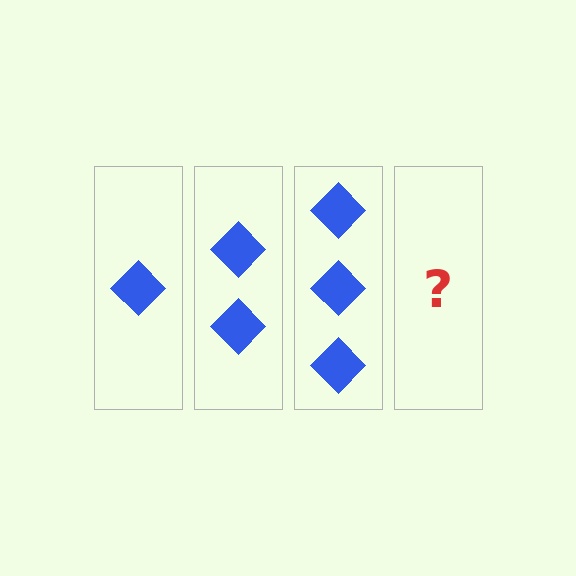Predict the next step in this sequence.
The next step is 4 diamonds.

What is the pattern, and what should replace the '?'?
The pattern is that each step adds one more diamond. The '?' should be 4 diamonds.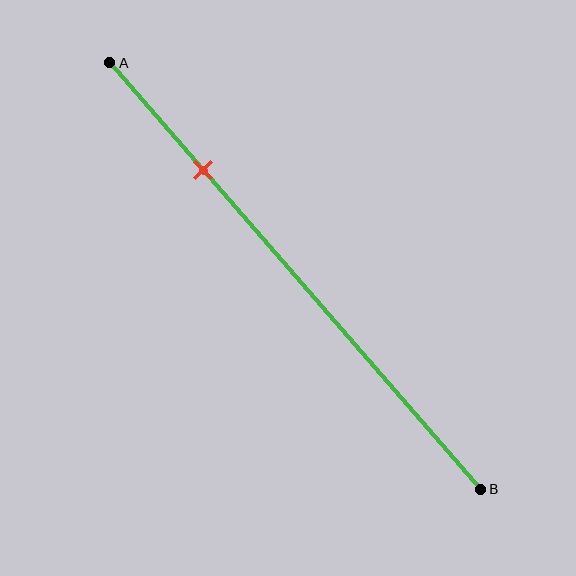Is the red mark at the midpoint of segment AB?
No, the mark is at about 25% from A, not at the 50% midpoint.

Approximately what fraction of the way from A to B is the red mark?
The red mark is approximately 25% of the way from A to B.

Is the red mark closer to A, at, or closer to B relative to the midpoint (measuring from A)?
The red mark is closer to point A than the midpoint of segment AB.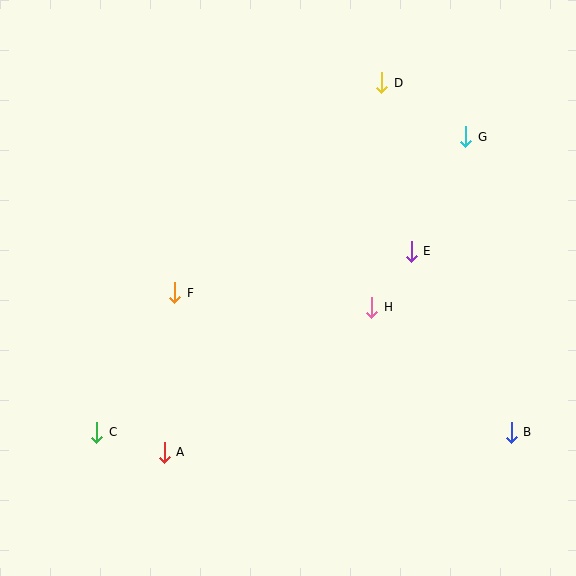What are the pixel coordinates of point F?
Point F is at (175, 293).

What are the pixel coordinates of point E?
Point E is at (411, 251).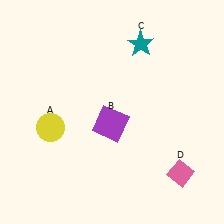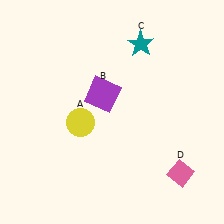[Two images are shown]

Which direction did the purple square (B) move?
The purple square (B) moved up.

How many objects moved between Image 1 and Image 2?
2 objects moved between the two images.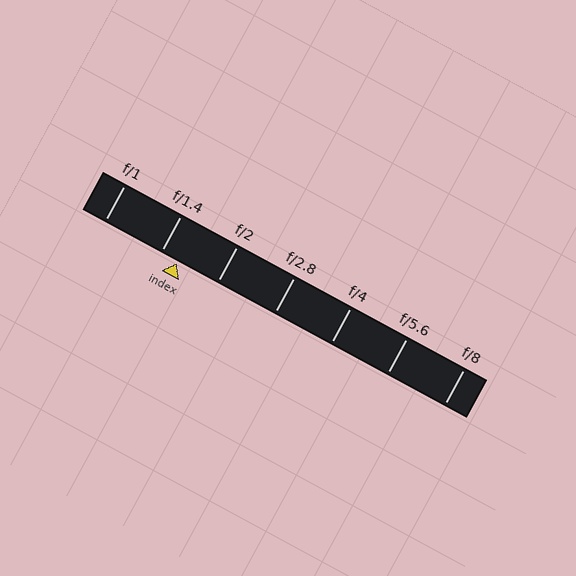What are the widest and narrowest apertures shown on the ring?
The widest aperture shown is f/1 and the narrowest is f/8.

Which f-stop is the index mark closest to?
The index mark is closest to f/1.4.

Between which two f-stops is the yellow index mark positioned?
The index mark is between f/1.4 and f/2.